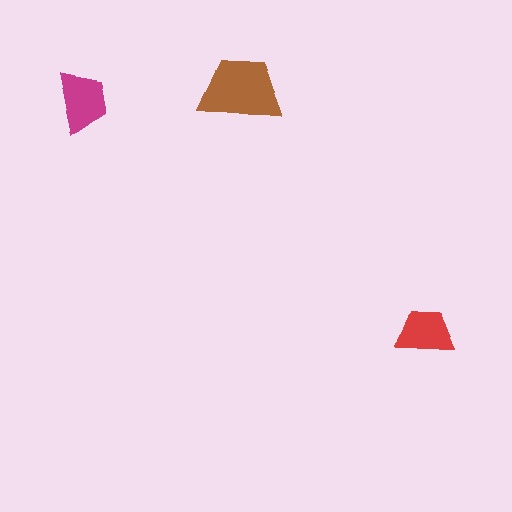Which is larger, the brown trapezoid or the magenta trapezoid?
The brown one.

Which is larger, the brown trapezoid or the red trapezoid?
The brown one.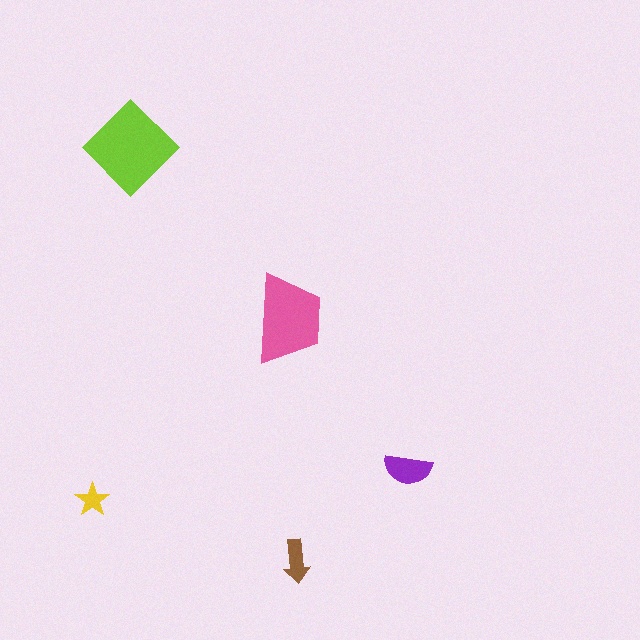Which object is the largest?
The lime diamond.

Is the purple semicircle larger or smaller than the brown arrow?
Larger.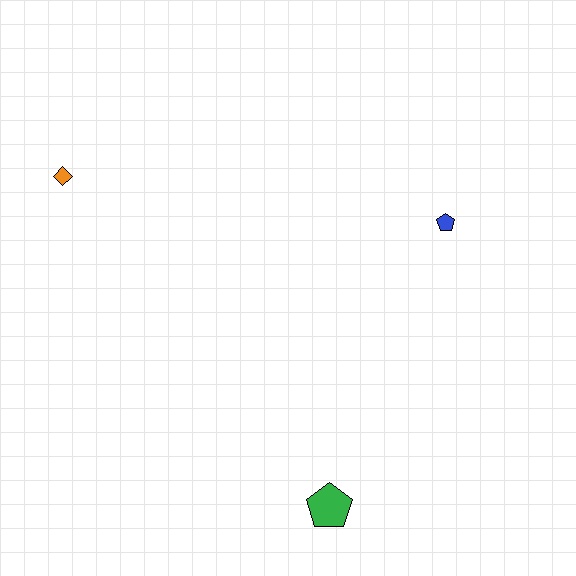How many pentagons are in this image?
There are 2 pentagons.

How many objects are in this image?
There are 3 objects.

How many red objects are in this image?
There are no red objects.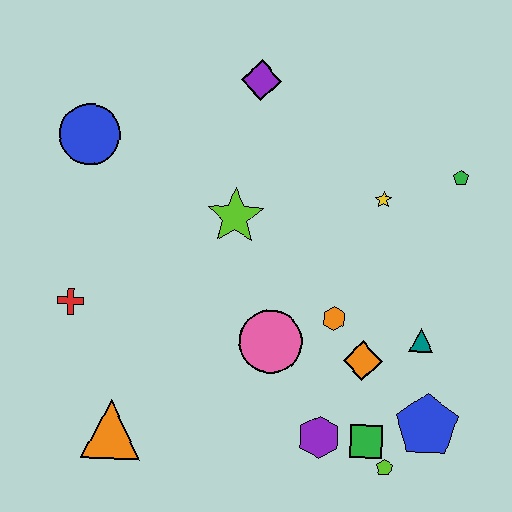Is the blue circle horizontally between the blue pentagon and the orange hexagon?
No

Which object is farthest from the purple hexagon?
The blue circle is farthest from the purple hexagon.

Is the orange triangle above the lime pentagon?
Yes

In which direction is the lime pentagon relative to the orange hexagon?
The lime pentagon is below the orange hexagon.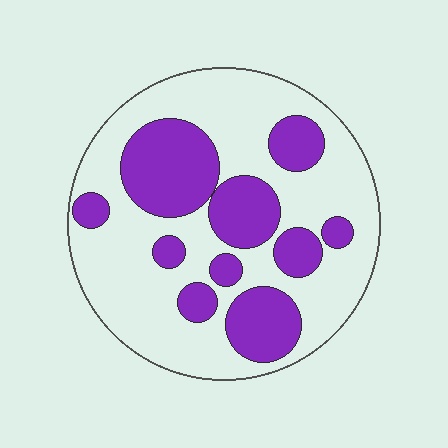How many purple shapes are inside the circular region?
10.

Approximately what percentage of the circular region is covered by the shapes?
Approximately 35%.